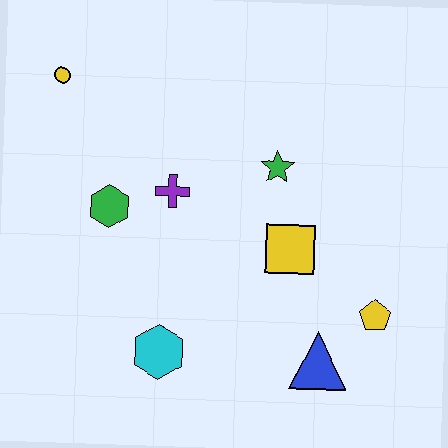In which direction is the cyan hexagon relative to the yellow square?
The cyan hexagon is to the left of the yellow square.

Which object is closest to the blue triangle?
The yellow pentagon is closest to the blue triangle.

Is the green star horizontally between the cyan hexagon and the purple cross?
No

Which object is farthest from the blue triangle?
The yellow circle is farthest from the blue triangle.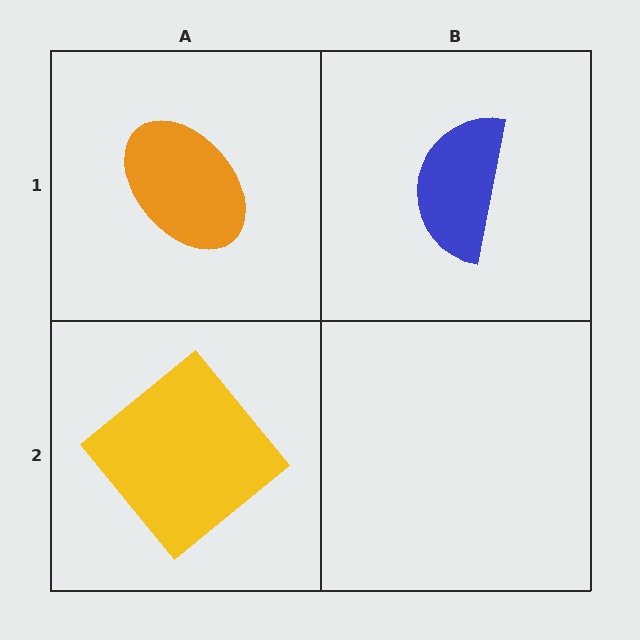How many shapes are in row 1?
2 shapes.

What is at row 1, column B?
A blue semicircle.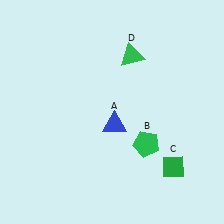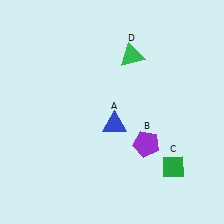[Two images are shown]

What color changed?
The pentagon (B) changed from green in Image 1 to purple in Image 2.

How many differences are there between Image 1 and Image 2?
There is 1 difference between the two images.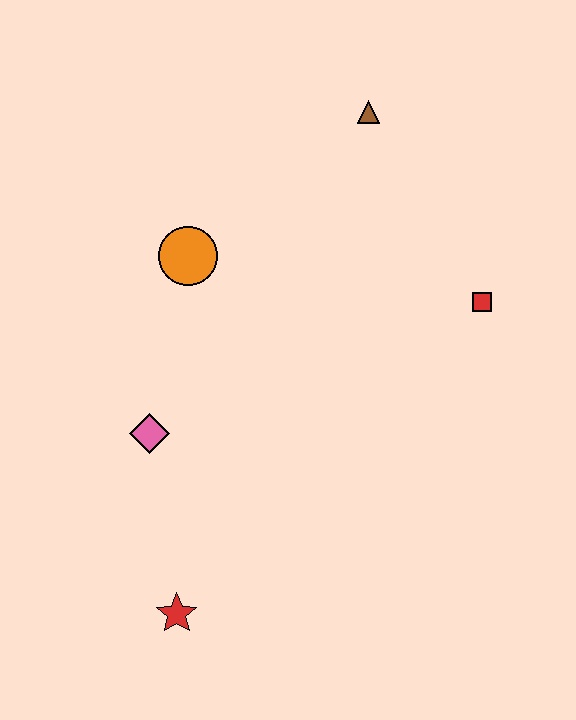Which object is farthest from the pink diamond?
The brown triangle is farthest from the pink diamond.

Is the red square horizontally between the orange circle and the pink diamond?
No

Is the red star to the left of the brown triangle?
Yes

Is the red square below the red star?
No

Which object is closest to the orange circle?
The pink diamond is closest to the orange circle.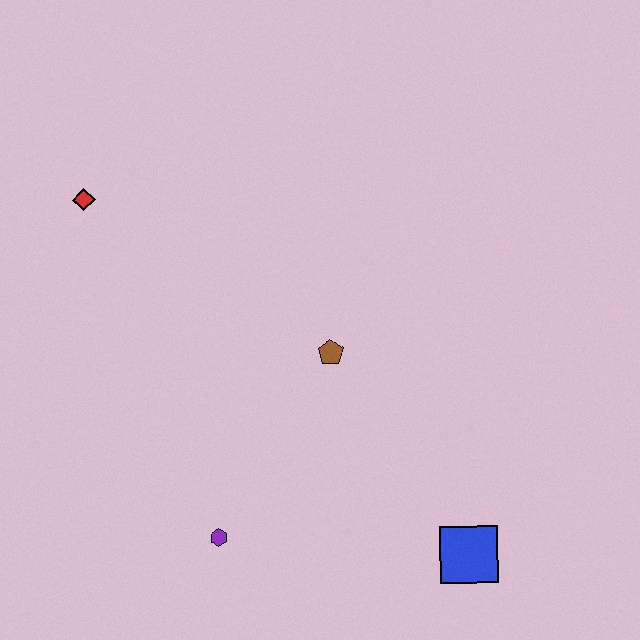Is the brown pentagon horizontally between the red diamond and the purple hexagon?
No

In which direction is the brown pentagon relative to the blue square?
The brown pentagon is above the blue square.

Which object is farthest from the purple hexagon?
The red diamond is farthest from the purple hexagon.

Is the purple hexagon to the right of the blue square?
No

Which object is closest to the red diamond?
The brown pentagon is closest to the red diamond.